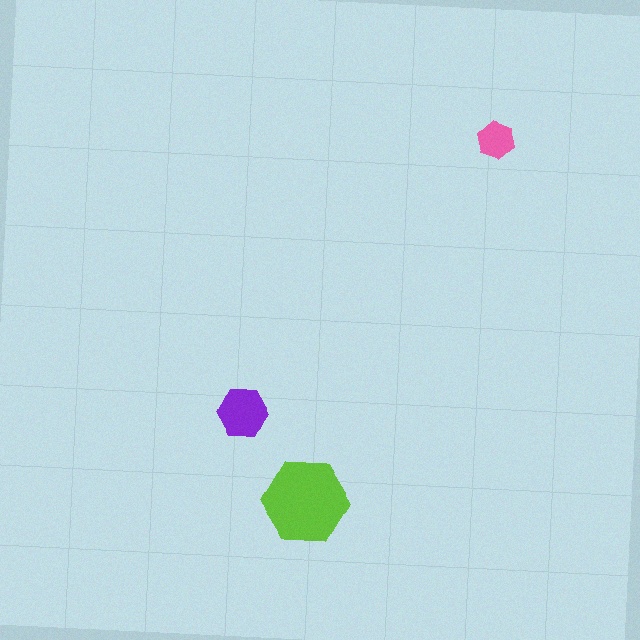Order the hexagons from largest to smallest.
the lime one, the purple one, the pink one.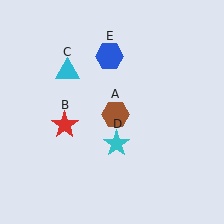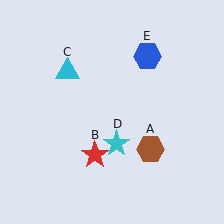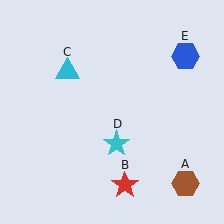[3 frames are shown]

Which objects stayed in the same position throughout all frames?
Cyan triangle (object C) and cyan star (object D) remained stationary.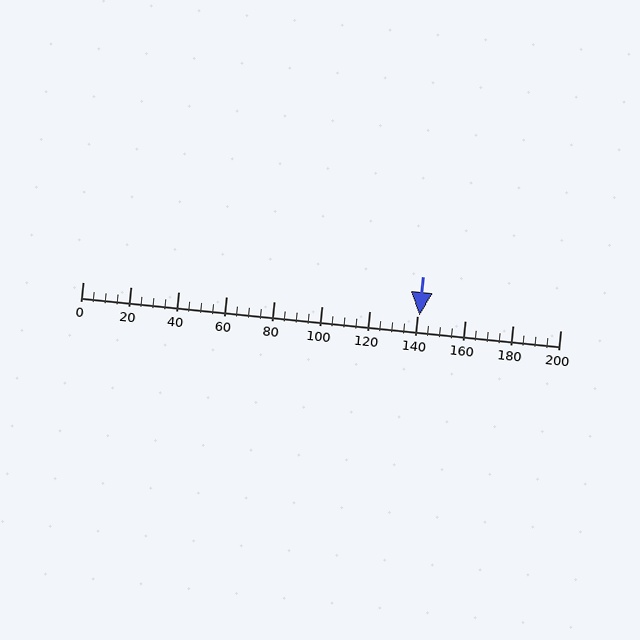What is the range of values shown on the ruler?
The ruler shows values from 0 to 200.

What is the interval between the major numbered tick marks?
The major tick marks are spaced 20 units apart.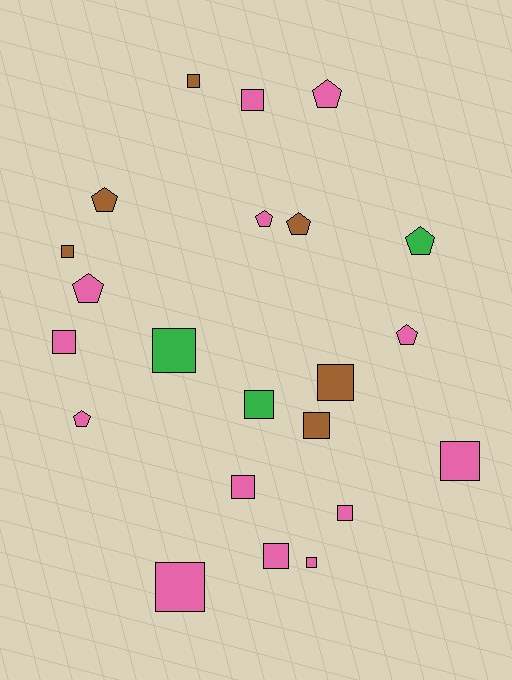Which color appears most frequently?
Pink, with 13 objects.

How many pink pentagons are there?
There are 5 pink pentagons.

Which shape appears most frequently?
Square, with 14 objects.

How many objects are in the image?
There are 22 objects.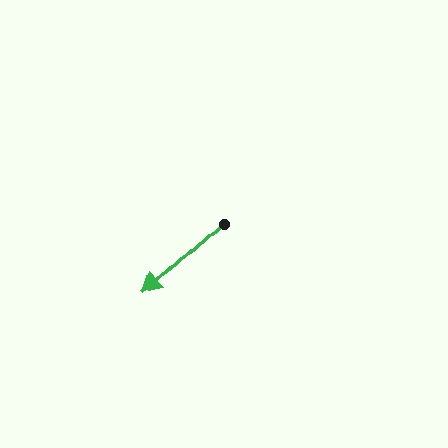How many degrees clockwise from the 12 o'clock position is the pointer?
Approximately 228 degrees.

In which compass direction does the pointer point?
Southwest.